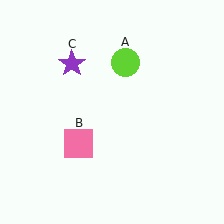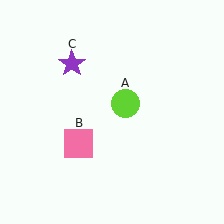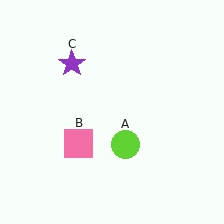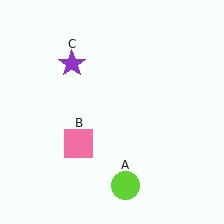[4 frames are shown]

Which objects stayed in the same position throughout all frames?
Pink square (object B) and purple star (object C) remained stationary.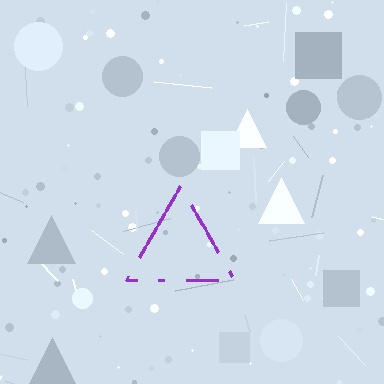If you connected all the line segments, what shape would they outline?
They would outline a triangle.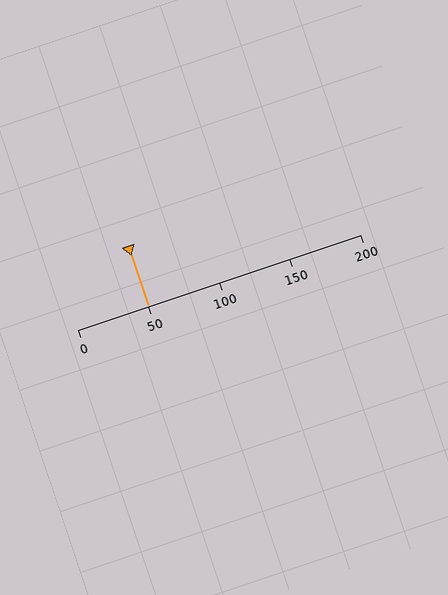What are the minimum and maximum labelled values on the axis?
The axis runs from 0 to 200.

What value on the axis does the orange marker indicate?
The marker indicates approximately 50.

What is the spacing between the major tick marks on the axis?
The major ticks are spaced 50 apart.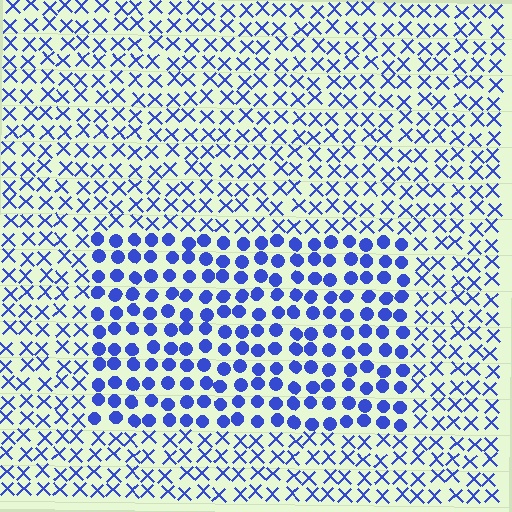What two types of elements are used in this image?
The image uses circles inside the rectangle region and X marks outside it.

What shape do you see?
I see a rectangle.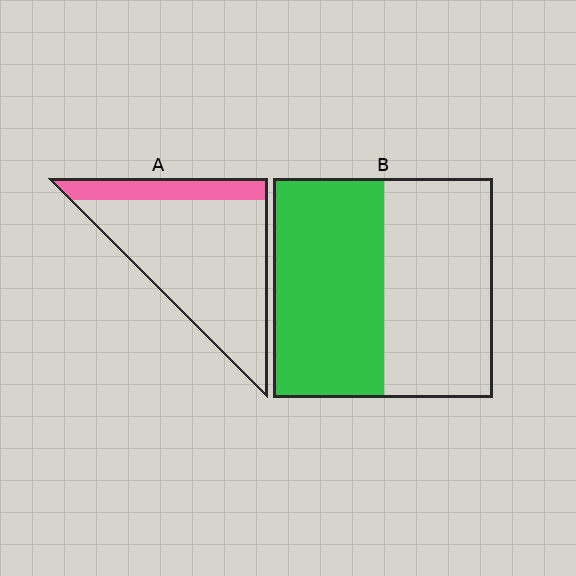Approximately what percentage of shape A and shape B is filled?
A is approximately 20% and B is approximately 50%.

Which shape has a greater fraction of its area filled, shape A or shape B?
Shape B.